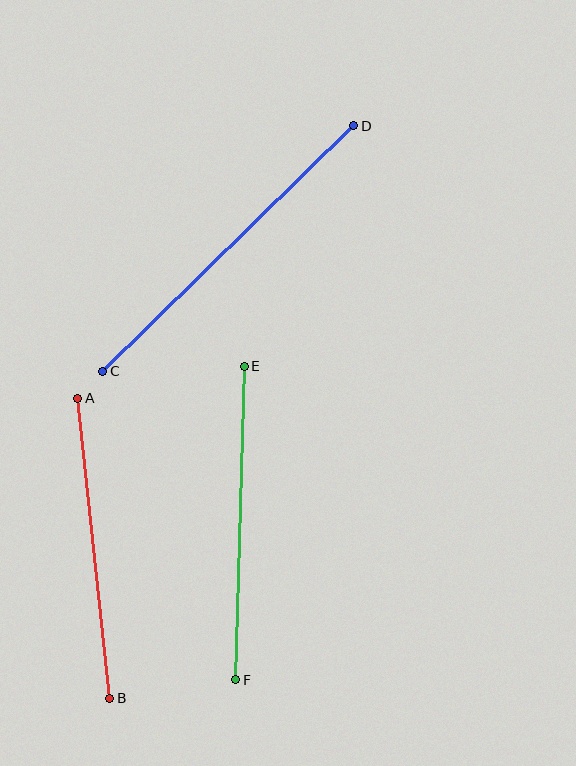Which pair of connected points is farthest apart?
Points C and D are farthest apart.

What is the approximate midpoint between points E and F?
The midpoint is at approximately (240, 523) pixels.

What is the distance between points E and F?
The distance is approximately 314 pixels.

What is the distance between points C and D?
The distance is approximately 351 pixels.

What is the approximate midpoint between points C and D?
The midpoint is at approximately (228, 248) pixels.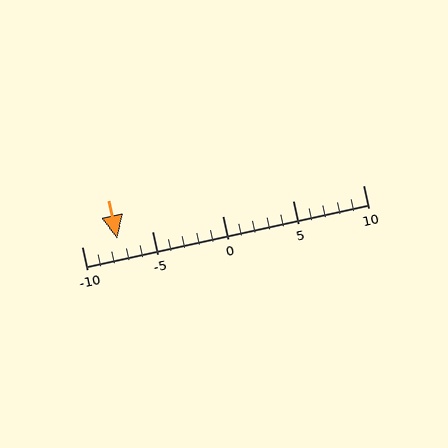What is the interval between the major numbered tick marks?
The major tick marks are spaced 5 units apart.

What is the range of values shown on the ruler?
The ruler shows values from -10 to 10.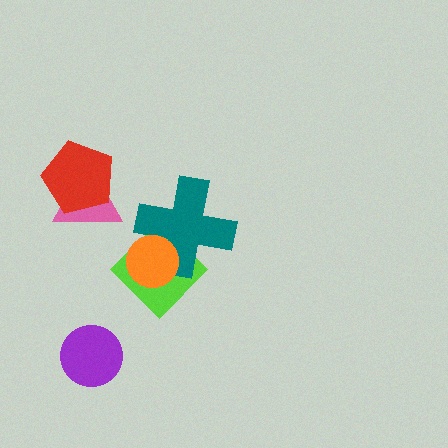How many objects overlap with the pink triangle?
1 object overlaps with the pink triangle.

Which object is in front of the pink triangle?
The red pentagon is in front of the pink triangle.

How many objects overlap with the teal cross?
2 objects overlap with the teal cross.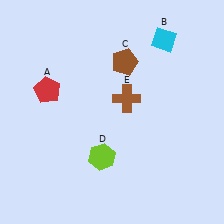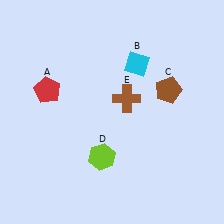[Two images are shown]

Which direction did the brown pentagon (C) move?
The brown pentagon (C) moved right.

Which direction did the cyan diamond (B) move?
The cyan diamond (B) moved left.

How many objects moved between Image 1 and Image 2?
2 objects moved between the two images.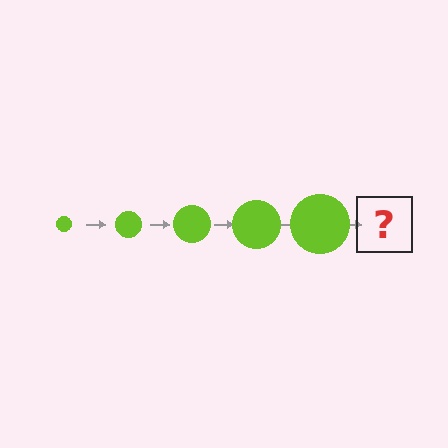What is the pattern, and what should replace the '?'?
The pattern is that the circle gets progressively larger each step. The '?' should be a lime circle, larger than the previous one.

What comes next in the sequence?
The next element should be a lime circle, larger than the previous one.